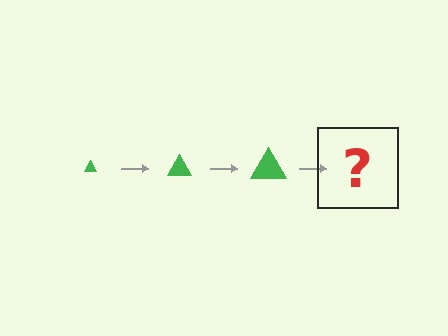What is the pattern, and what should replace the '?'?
The pattern is that the triangle gets progressively larger each step. The '?' should be a green triangle, larger than the previous one.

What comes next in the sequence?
The next element should be a green triangle, larger than the previous one.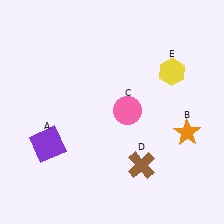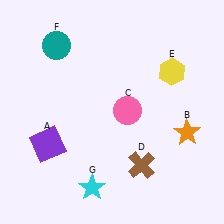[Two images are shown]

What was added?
A teal circle (F), a cyan star (G) were added in Image 2.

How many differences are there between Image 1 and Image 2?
There are 2 differences between the two images.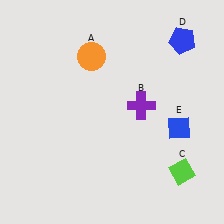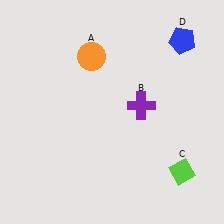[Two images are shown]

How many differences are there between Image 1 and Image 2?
There is 1 difference between the two images.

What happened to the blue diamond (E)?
The blue diamond (E) was removed in Image 2. It was in the bottom-right area of Image 1.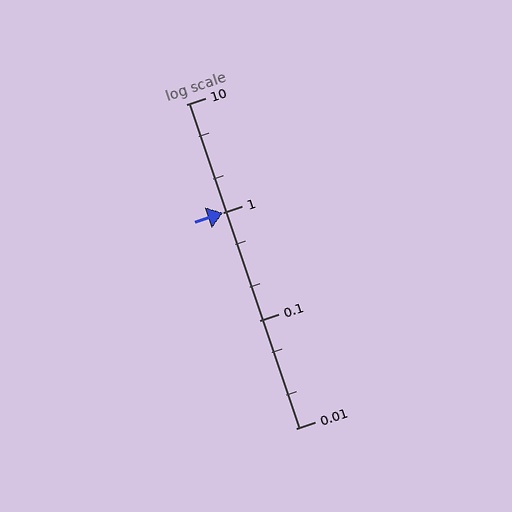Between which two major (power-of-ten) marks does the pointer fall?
The pointer is between 1 and 10.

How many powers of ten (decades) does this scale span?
The scale spans 3 decades, from 0.01 to 10.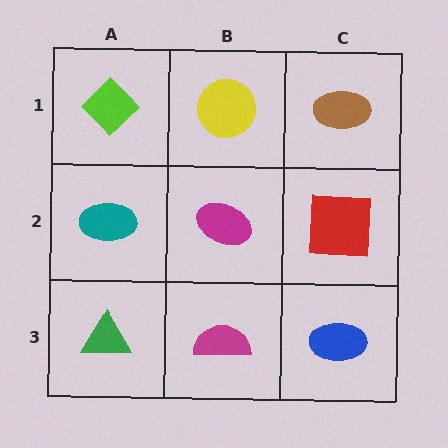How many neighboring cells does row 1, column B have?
3.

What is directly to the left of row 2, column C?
A magenta ellipse.